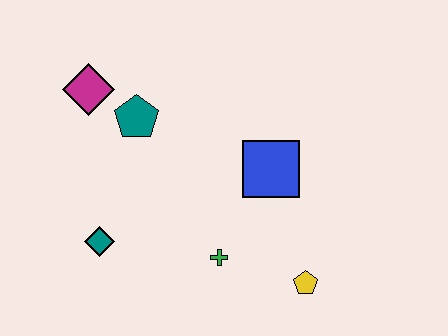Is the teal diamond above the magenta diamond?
No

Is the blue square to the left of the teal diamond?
No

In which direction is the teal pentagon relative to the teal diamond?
The teal pentagon is above the teal diamond.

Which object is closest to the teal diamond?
The green cross is closest to the teal diamond.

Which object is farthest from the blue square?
The magenta diamond is farthest from the blue square.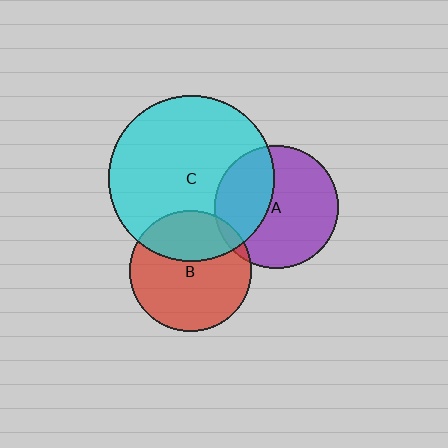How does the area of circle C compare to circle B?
Approximately 1.9 times.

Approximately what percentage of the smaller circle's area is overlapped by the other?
Approximately 5%.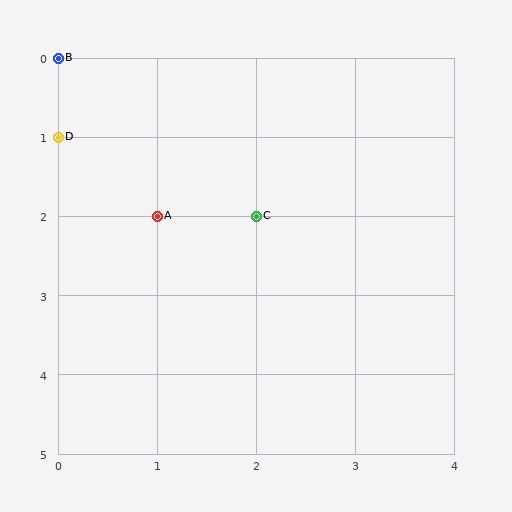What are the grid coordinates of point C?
Point C is at grid coordinates (2, 2).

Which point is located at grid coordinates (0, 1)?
Point D is at (0, 1).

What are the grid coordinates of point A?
Point A is at grid coordinates (1, 2).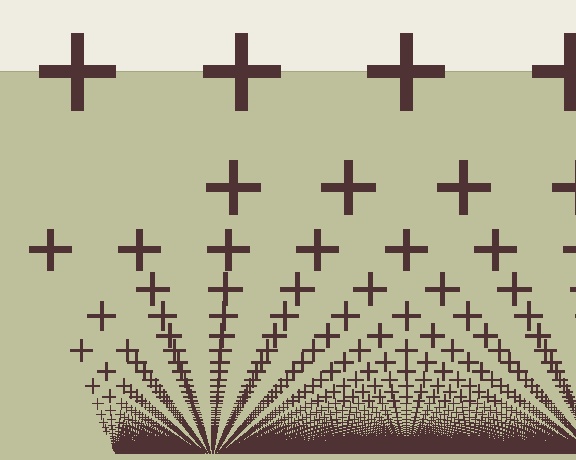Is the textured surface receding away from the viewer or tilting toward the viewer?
The surface appears to tilt toward the viewer. Texture elements get larger and sparser toward the top.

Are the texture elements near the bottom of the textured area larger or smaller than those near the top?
Smaller. The gradient is inverted — elements near the bottom are smaller and denser.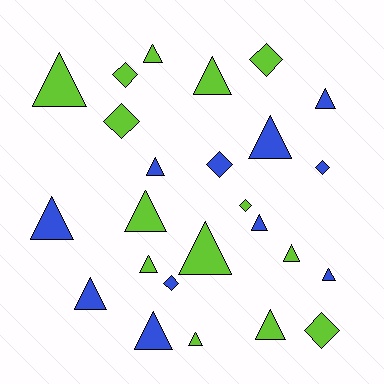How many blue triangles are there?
There are 8 blue triangles.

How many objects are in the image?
There are 25 objects.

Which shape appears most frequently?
Triangle, with 17 objects.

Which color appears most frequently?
Lime, with 14 objects.